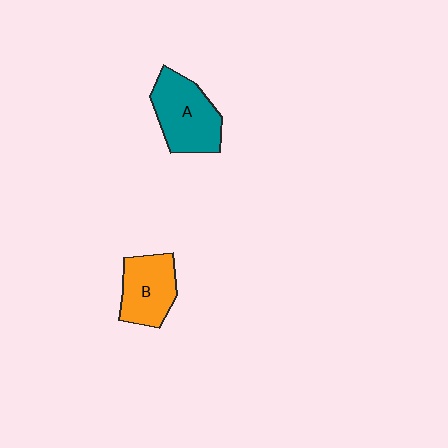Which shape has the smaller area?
Shape B (orange).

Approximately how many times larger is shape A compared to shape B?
Approximately 1.2 times.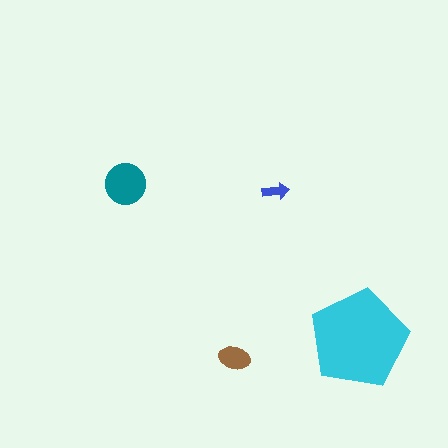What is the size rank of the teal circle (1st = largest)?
2nd.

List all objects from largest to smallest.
The cyan pentagon, the teal circle, the brown ellipse, the blue arrow.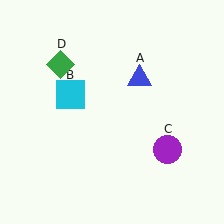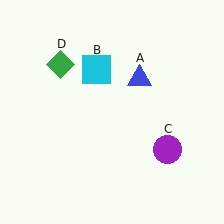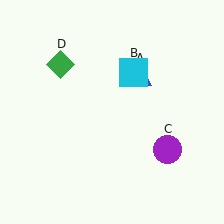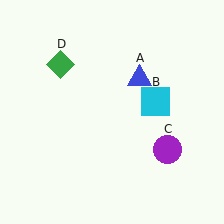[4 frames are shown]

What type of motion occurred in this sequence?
The cyan square (object B) rotated clockwise around the center of the scene.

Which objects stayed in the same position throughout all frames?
Blue triangle (object A) and purple circle (object C) and green diamond (object D) remained stationary.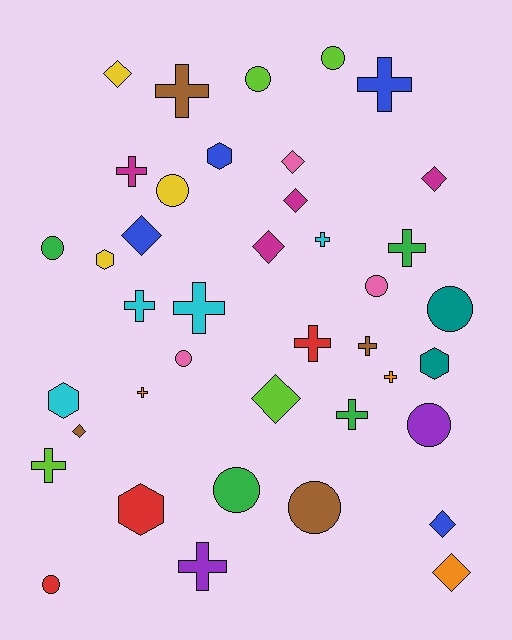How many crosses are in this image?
There are 14 crosses.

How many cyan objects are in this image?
There are 4 cyan objects.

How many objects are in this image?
There are 40 objects.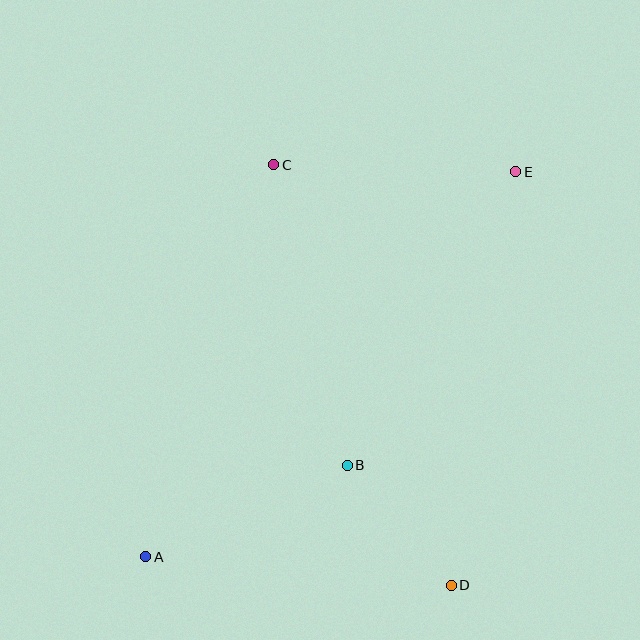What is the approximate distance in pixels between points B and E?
The distance between B and E is approximately 338 pixels.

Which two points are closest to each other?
Points B and D are closest to each other.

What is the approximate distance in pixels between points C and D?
The distance between C and D is approximately 457 pixels.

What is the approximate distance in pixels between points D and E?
The distance between D and E is approximately 418 pixels.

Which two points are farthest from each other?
Points A and E are farthest from each other.